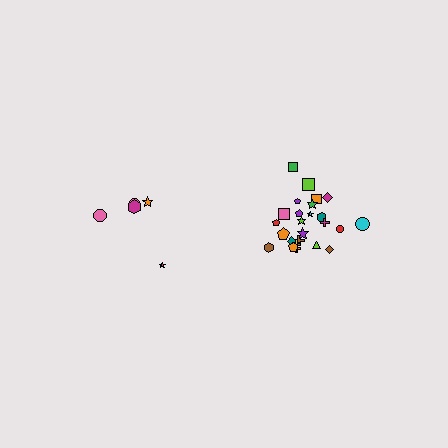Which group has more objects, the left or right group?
The right group.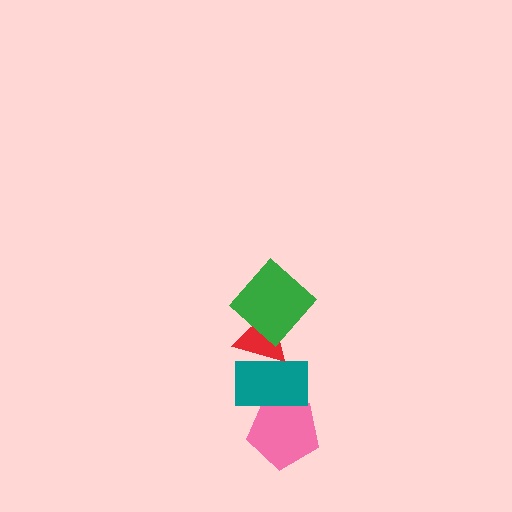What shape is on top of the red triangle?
The green diamond is on top of the red triangle.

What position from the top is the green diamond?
The green diamond is 1st from the top.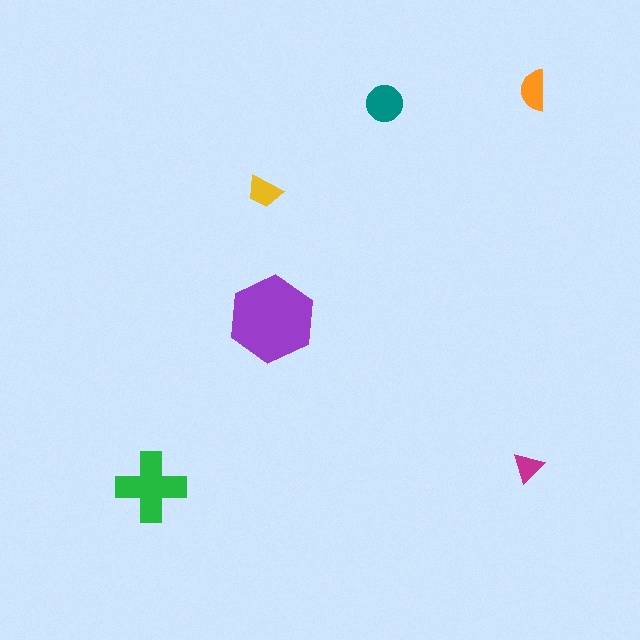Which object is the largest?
The purple hexagon.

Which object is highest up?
The orange semicircle is topmost.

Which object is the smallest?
The magenta triangle.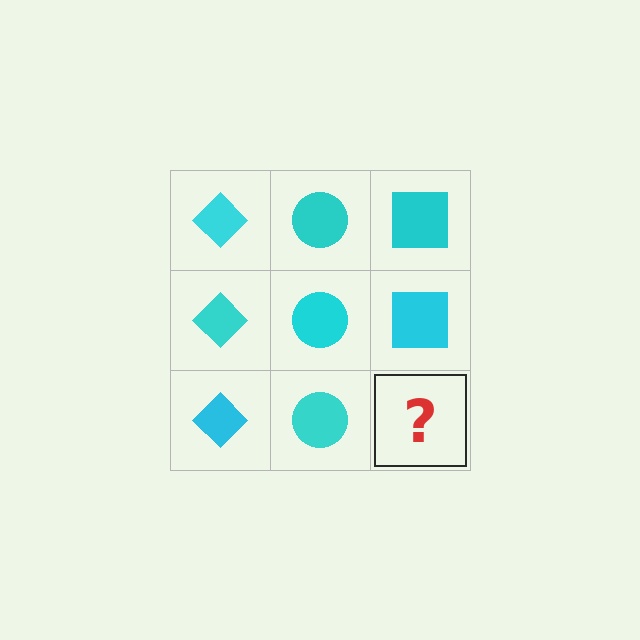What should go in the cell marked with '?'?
The missing cell should contain a cyan square.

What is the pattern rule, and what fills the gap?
The rule is that each column has a consistent shape. The gap should be filled with a cyan square.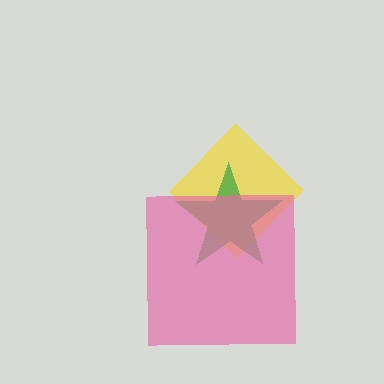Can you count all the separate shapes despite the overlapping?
Yes, there are 3 separate shapes.